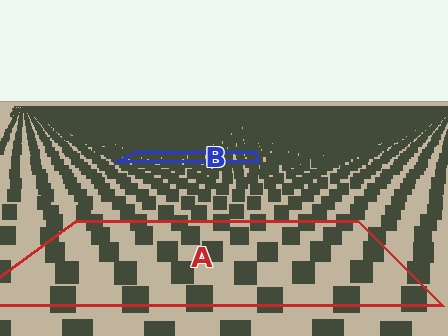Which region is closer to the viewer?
Region A is closer. The texture elements there are larger and more spread out.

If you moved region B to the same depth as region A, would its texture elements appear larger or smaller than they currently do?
They would appear larger. At a closer depth, the same texture elements are projected at a bigger on-screen size.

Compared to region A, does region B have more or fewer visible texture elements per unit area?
Region B has more texture elements per unit area — they are packed more densely because it is farther away.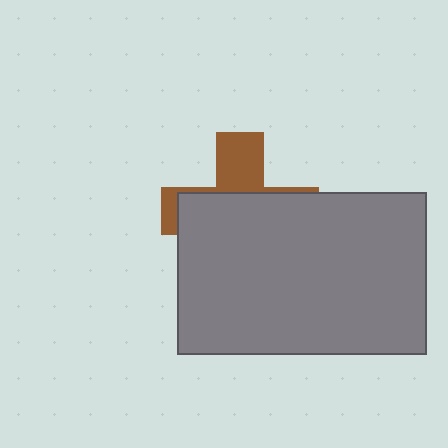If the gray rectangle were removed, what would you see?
You would see the complete brown cross.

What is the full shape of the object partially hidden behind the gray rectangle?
The partially hidden object is a brown cross.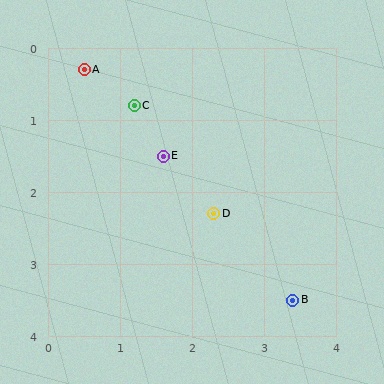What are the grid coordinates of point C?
Point C is at approximately (1.2, 0.8).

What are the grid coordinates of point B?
Point B is at approximately (3.4, 3.5).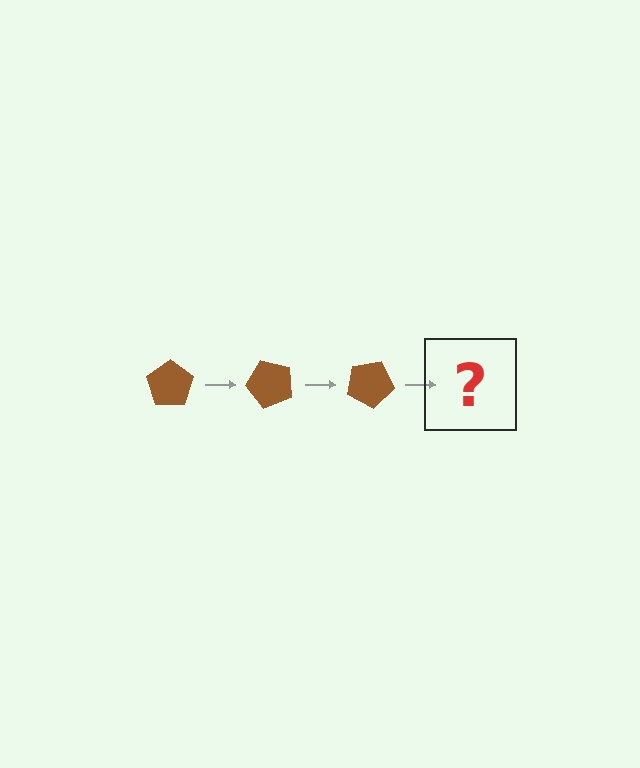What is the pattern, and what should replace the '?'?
The pattern is that the pentagon rotates 50 degrees each step. The '?' should be a brown pentagon rotated 150 degrees.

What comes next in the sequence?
The next element should be a brown pentagon rotated 150 degrees.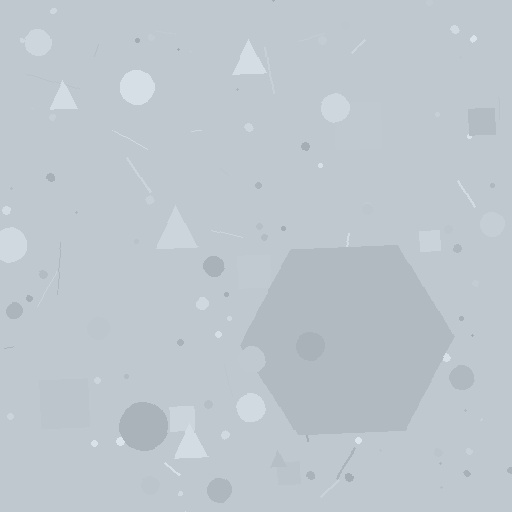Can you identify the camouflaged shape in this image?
The camouflaged shape is a hexagon.